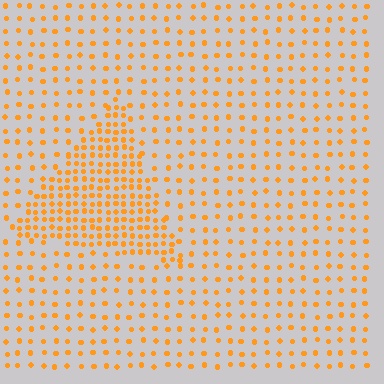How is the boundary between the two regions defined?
The boundary is defined by a change in element density (approximately 2.4x ratio). All elements are the same color, size, and shape.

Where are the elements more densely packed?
The elements are more densely packed inside the triangle boundary.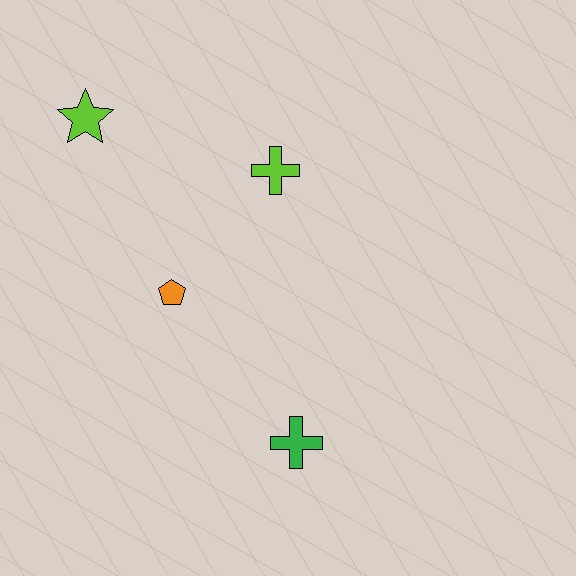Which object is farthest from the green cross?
The lime star is farthest from the green cross.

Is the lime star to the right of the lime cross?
No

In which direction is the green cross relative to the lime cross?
The green cross is below the lime cross.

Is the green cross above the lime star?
No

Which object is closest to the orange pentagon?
The lime cross is closest to the orange pentagon.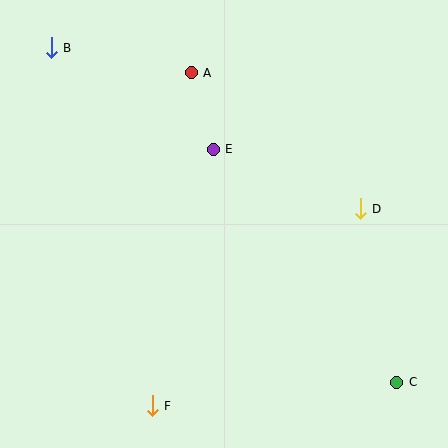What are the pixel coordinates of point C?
Point C is at (397, 382).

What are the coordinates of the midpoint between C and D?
The midpoint between C and D is at (378, 295).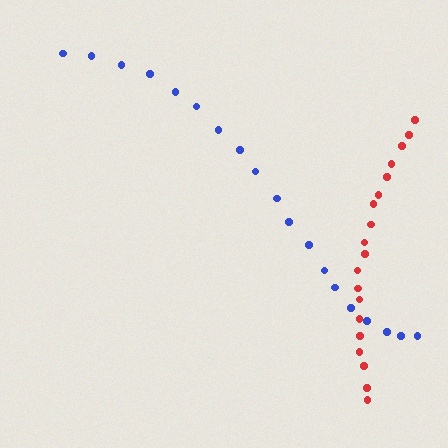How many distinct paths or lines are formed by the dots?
There are 2 distinct paths.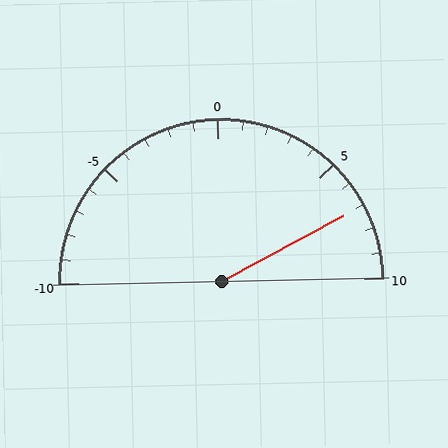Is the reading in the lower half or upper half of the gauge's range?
The reading is in the upper half of the range (-10 to 10).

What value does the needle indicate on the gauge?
The needle indicates approximately 7.